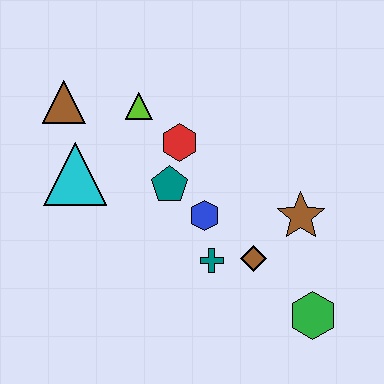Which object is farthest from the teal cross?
The brown triangle is farthest from the teal cross.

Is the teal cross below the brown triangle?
Yes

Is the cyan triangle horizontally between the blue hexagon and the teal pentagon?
No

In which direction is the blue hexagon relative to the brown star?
The blue hexagon is to the left of the brown star.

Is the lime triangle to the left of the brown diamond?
Yes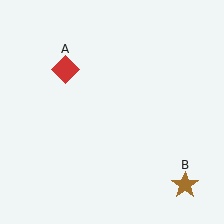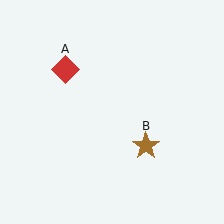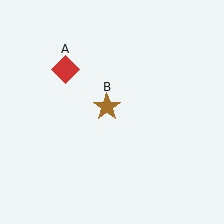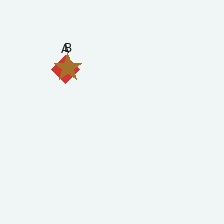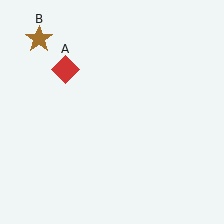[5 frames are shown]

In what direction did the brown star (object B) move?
The brown star (object B) moved up and to the left.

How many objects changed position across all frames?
1 object changed position: brown star (object B).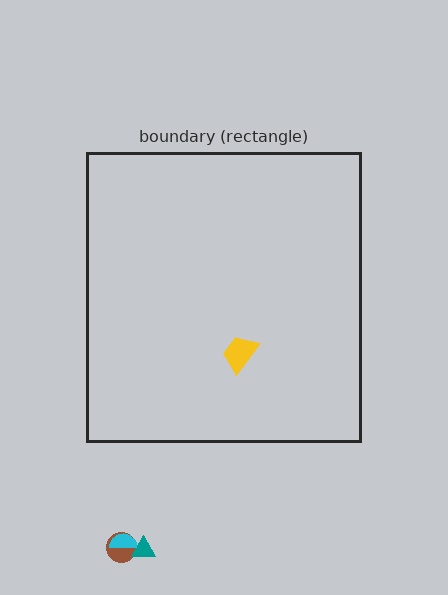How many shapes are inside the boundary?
1 inside, 3 outside.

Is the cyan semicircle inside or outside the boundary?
Outside.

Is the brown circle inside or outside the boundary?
Outside.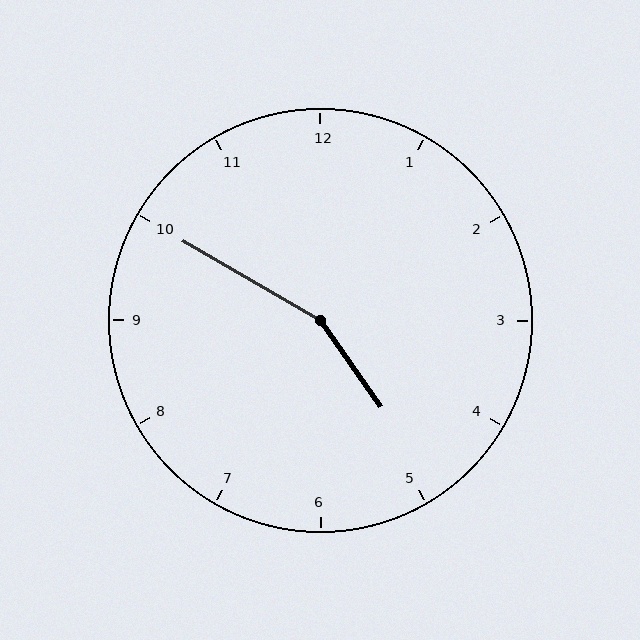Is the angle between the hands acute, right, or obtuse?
It is obtuse.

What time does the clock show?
4:50.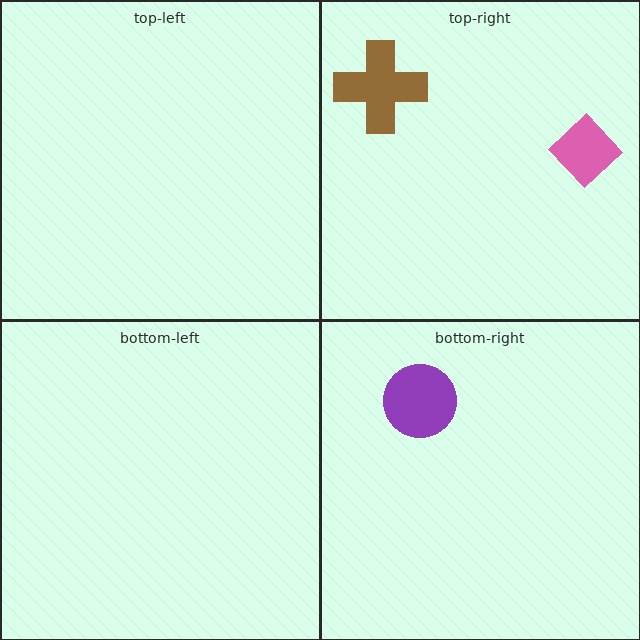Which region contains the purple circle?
The bottom-right region.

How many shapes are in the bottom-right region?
1.